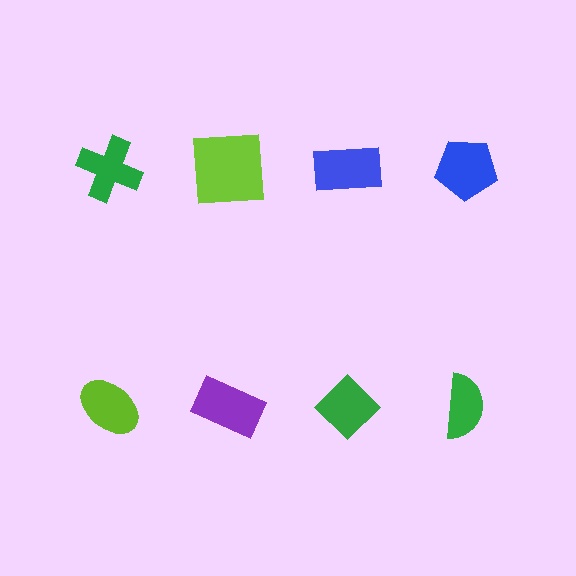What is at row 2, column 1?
A lime ellipse.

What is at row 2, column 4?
A green semicircle.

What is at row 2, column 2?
A purple rectangle.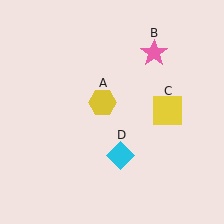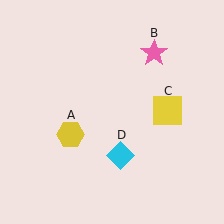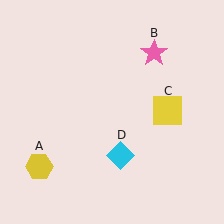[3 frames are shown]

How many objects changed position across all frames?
1 object changed position: yellow hexagon (object A).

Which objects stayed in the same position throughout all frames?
Pink star (object B) and yellow square (object C) and cyan diamond (object D) remained stationary.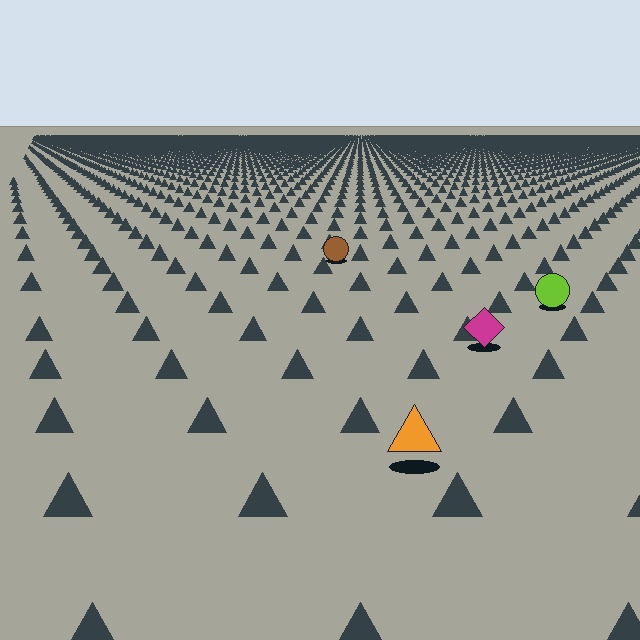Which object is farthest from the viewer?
The brown circle is farthest from the viewer. It appears smaller and the ground texture around it is denser.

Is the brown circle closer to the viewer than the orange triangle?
No. The orange triangle is closer — you can tell from the texture gradient: the ground texture is coarser near it.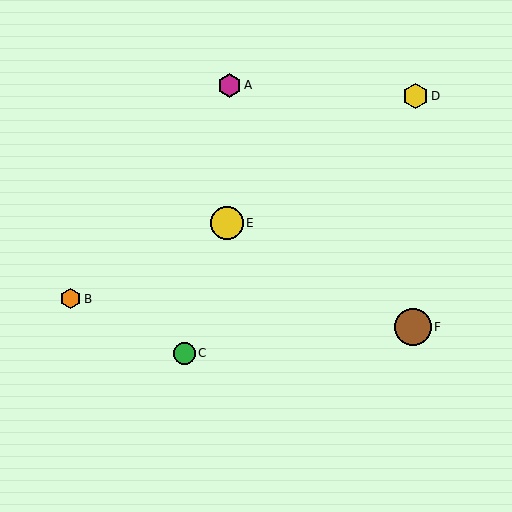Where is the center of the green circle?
The center of the green circle is at (184, 353).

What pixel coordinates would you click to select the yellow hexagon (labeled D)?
Click at (415, 96) to select the yellow hexagon D.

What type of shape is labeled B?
Shape B is an orange hexagon.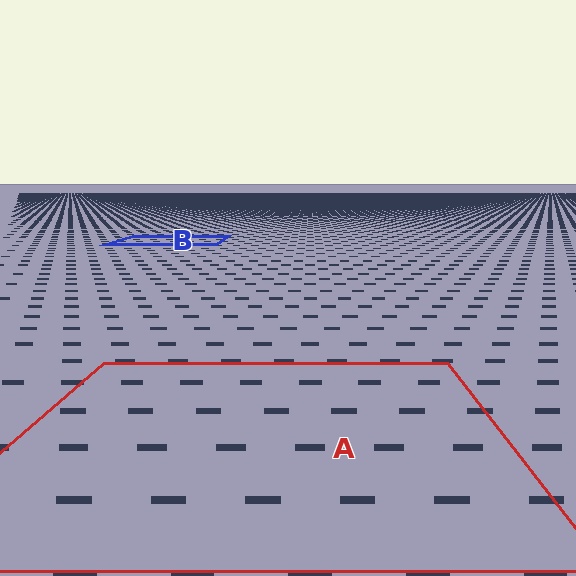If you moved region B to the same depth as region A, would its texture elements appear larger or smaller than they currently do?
They would appear larger. At a closer depth, the same texture elements are projected at a bigger on-screen size.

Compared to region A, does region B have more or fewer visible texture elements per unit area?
Region B has more texture elements per unit area — they are packed more densely because it is farther away.